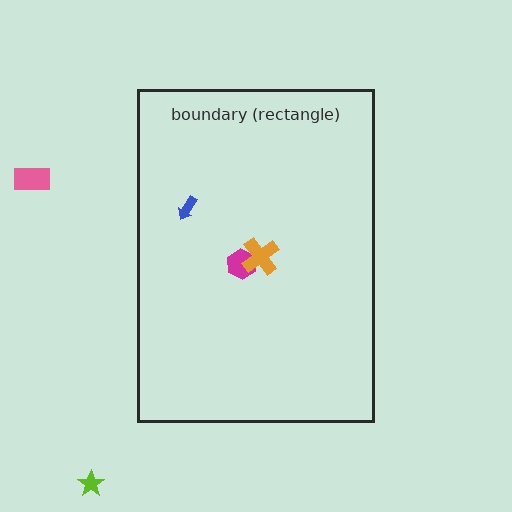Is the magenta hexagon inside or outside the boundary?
Inside.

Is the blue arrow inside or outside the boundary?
Inside.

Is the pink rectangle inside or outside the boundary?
Outside.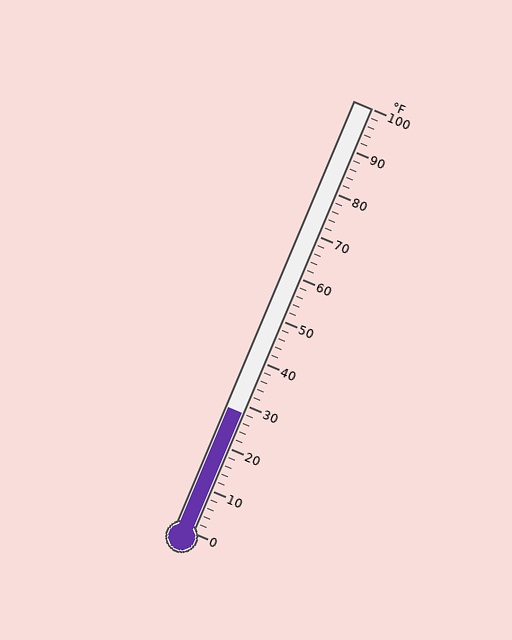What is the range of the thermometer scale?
The thermometer scale ranges from 0°F to 100°F.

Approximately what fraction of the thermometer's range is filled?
The thermometer is filled to approximately 30% of its range.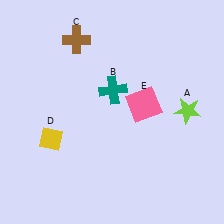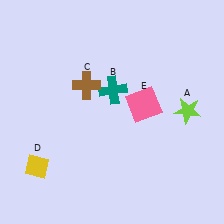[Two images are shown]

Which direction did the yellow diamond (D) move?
The yellow diamond (D) moved down.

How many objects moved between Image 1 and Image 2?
2 objects moved between the two images.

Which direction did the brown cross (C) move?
The brown cross (C) moved down.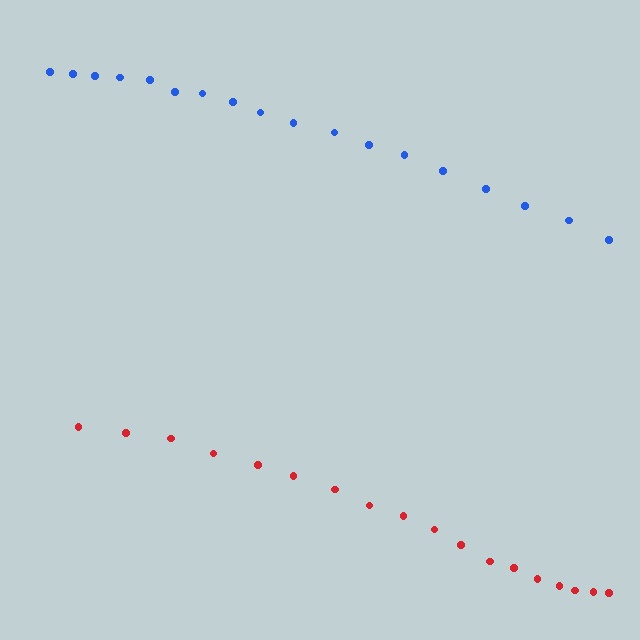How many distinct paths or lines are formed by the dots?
There are 2 distinct paths.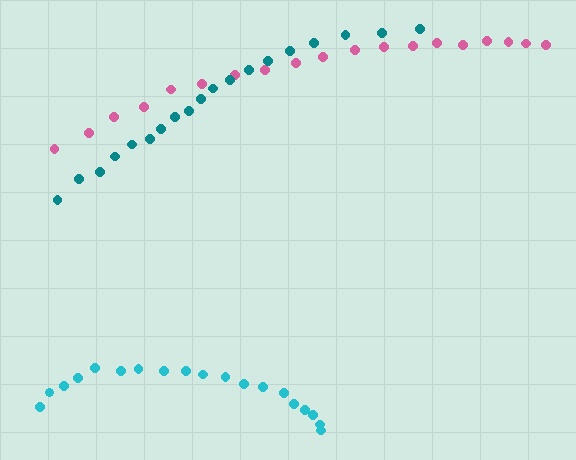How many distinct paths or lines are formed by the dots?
There are 3 distinct paths.